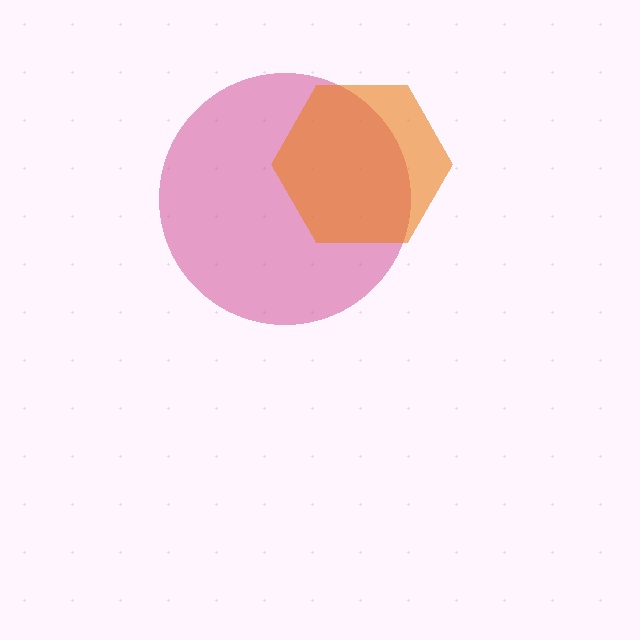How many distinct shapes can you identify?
There are 2 distinct shapes: a magenta circle, an orange hexagon.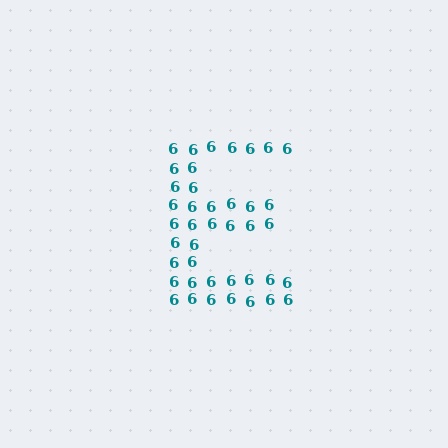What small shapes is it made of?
It is made of small digit 6's.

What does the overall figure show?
The overall figure shows the letter E.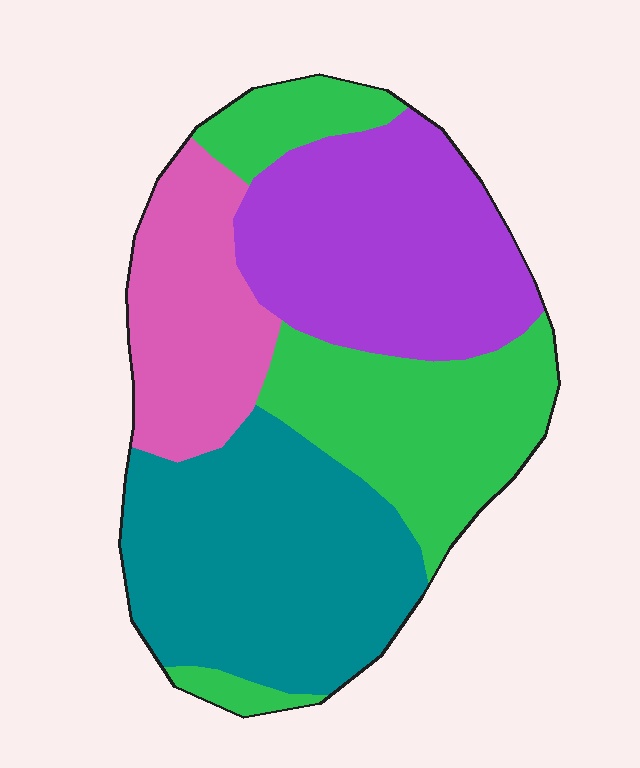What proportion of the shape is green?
Green takes up between a sixth and a third of the shape.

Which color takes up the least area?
Pink, at roughly 15%.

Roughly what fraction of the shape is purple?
Purple takes up about one quarter (1/4) of the shape.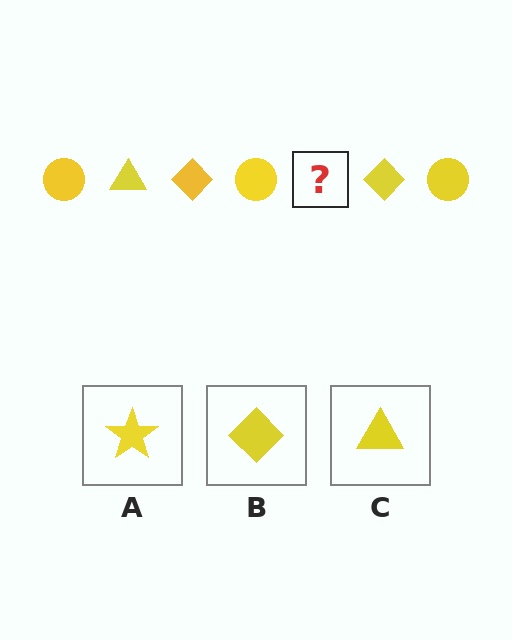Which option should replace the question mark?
Option C.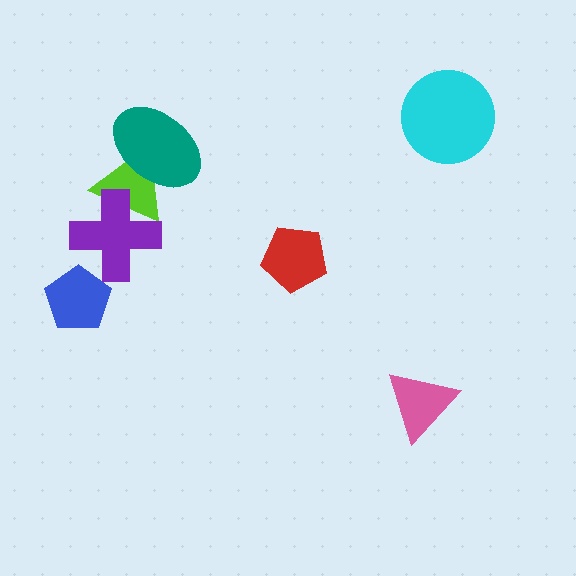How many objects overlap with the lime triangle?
2 objects overlap with the lime triangle.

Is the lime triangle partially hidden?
Yes, it is partially covered by another shape.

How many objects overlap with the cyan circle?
0 objects overlap with the cyan circle.